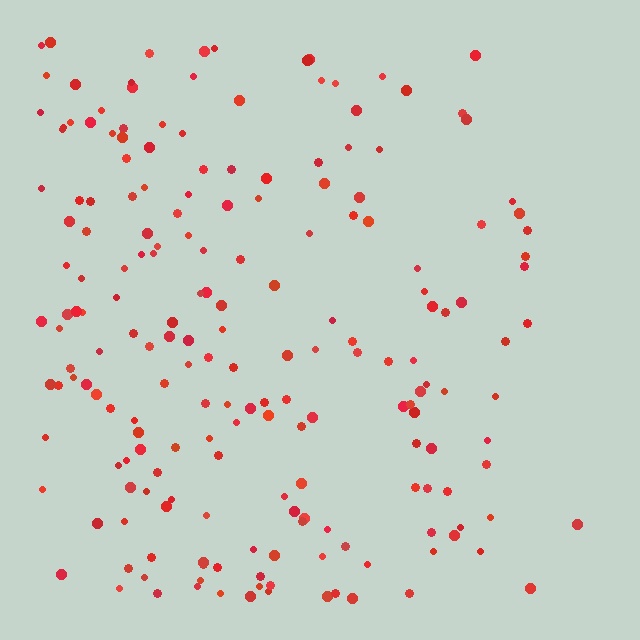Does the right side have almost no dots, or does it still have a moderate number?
Still a moderate number, just noticeably fewer than the left.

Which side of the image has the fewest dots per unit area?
The right.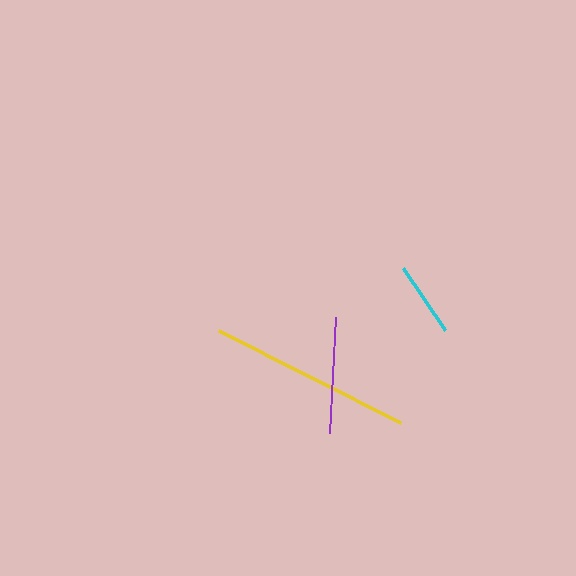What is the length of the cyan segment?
The cyan segment is approximately 75 pixels long.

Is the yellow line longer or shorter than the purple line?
The yellow line is longer than the purple line.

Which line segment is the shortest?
The cyan line is the shortest at approximately 75 pixels.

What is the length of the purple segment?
The purple segment is approximately 117 pixels long.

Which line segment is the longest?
The yellow line is the longest at approximately 204 pixels.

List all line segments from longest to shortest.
From longest to shortest: yellow, purple, cyan.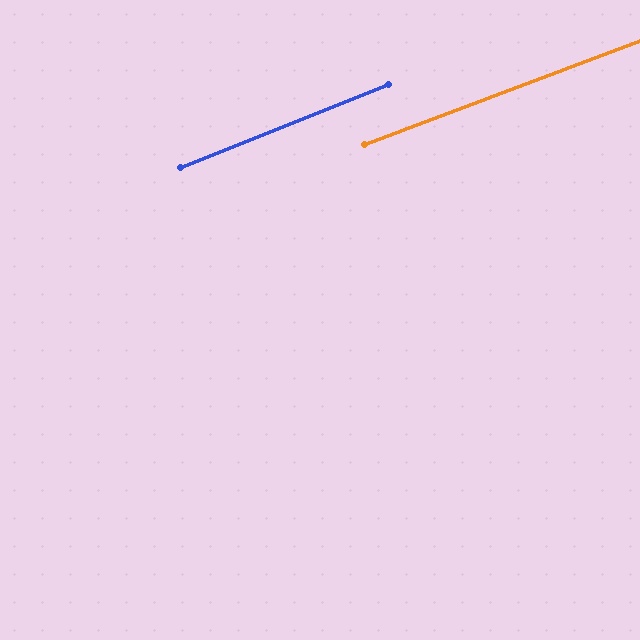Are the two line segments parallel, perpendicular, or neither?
Parallel — their directions differ by only 1.1°.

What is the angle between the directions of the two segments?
Approximately 1 degree.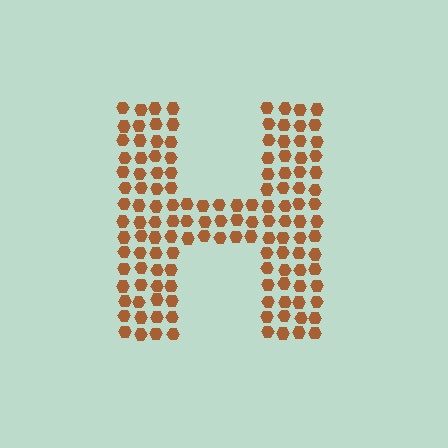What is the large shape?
The large shape is the letter H.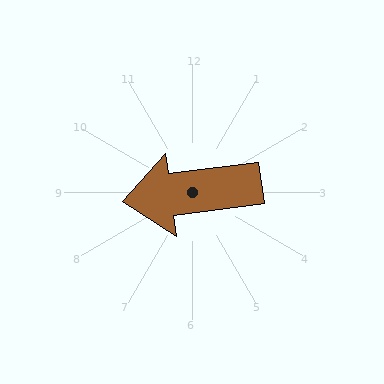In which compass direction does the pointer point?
West.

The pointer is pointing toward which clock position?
Roughly 9 o'clock.